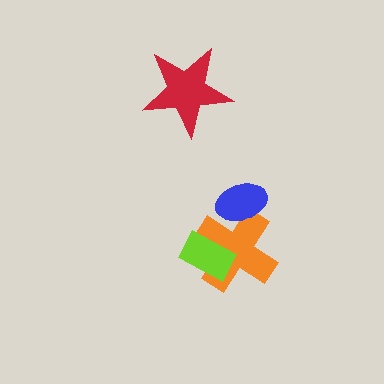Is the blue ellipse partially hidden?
No, no other shape covers it.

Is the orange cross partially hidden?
Yes, it is partially covered by another shape.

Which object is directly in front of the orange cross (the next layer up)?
The blue ellipse is directly in front of the orange cross.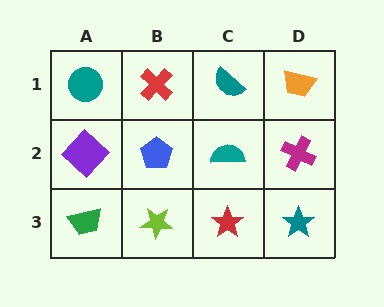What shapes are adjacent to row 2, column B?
A red cross (row 1, column B), a lime star (row 3, column B), a purple diamond (row 2, column A), a teal semicircle (row 2, column C).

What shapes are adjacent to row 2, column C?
A teal semicircle (row 1, column C), a red star (row 3, column C), a blue pentagon (row 2, column B), a magenta cross (row 2, column D).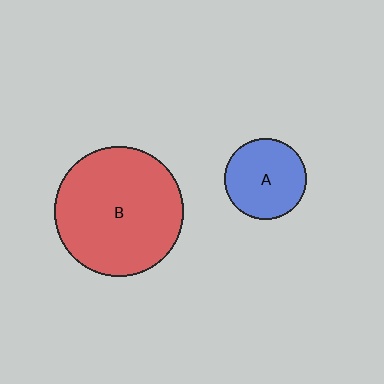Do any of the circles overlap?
No, none of the circles overlap.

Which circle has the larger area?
Circle B (red).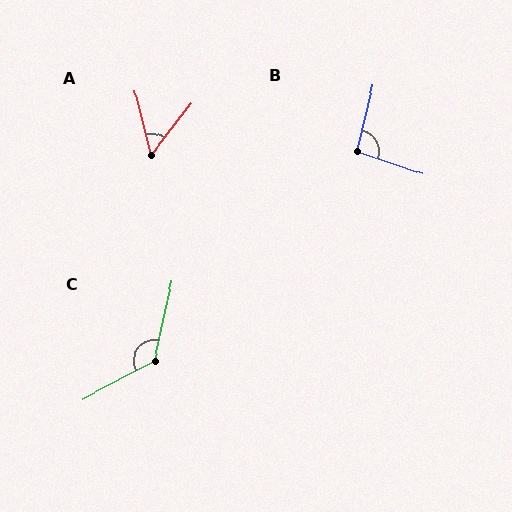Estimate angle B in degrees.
Approximately 95 degrees.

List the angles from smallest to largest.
A (52°), B (95°), C (130°).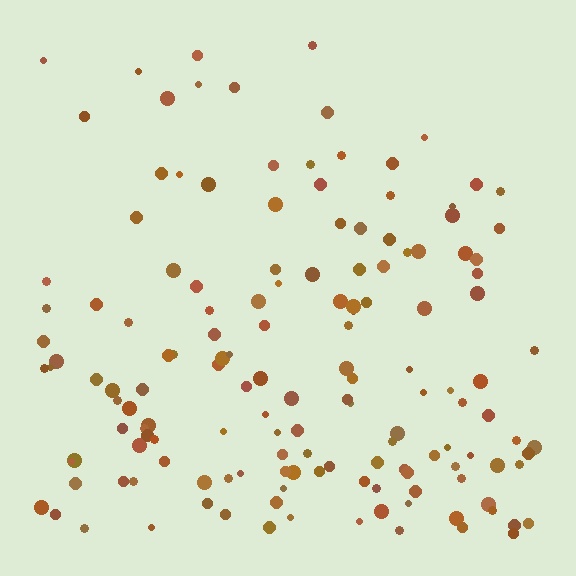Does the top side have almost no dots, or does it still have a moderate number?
Still a moderate number, just noticeably fewer than the bottom.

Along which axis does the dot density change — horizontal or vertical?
Vertical.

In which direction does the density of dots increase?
From top to bottom, with the bottom side densest.